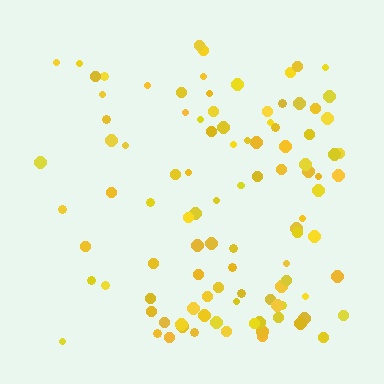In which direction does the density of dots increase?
From left to right, with the right side densest.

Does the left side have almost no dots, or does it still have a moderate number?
Still a moderate number, just noticeably fewer than the right.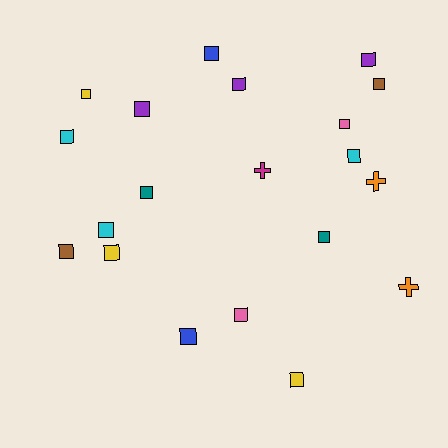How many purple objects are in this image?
There are 3 purple objects.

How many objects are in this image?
There are 20 objects.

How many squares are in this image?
There are 17 squares.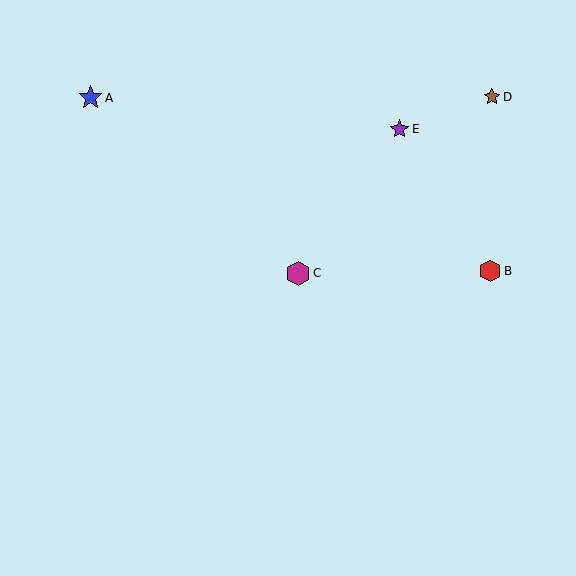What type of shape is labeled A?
Shape A is a blue star.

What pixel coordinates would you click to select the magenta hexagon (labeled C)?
Click at (298, 273) to select the magenta hexagon C.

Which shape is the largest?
The blue star (labeled A) is the largest.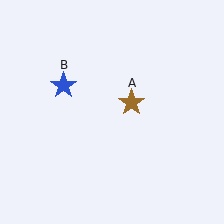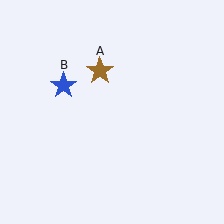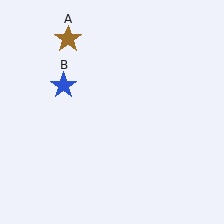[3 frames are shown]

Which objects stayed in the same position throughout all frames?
Blue star (object B) remained stationary.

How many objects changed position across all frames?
1 object changed position: brown star (object A).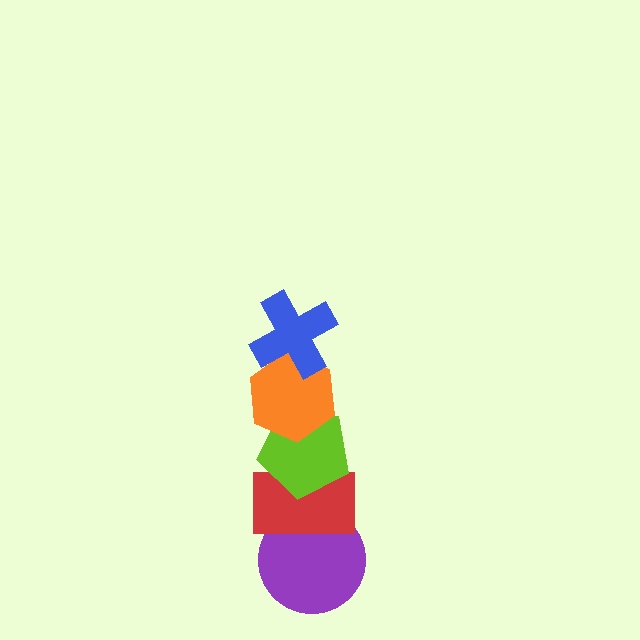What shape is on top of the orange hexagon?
The blue cross is on top of the orange hexagon.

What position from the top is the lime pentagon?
The lime pentagon is 3rd from the top.